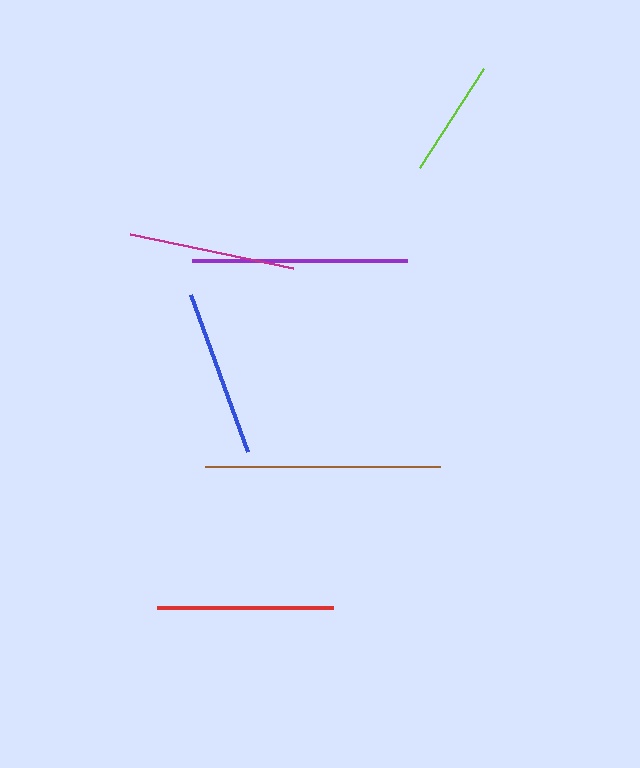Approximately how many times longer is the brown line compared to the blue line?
The brown line is approximately 1.4 times the length of the blue line.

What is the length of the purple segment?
The purple segment is approximately 215 pixels long.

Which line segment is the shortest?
The lime line is the shortest at approximately 118 pixels.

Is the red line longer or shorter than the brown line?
The brown line is longer than the red line.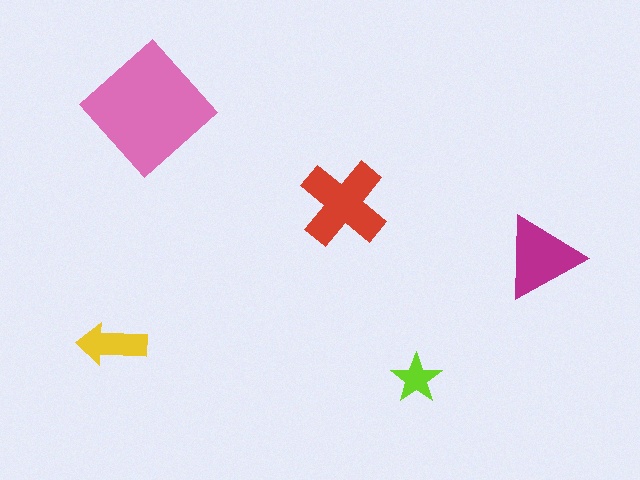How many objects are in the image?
There are 5 objects in the image.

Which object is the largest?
The pink diamond.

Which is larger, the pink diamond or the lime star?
The pink diamond.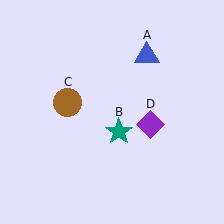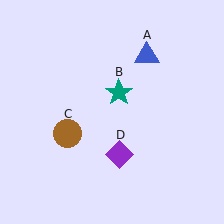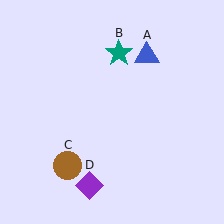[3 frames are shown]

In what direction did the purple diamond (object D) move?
The purple diamond (object D) moved down and to the left.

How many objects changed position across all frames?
3 objects changed position: teal star (object B), brown circle (object C), purple diamond (object D).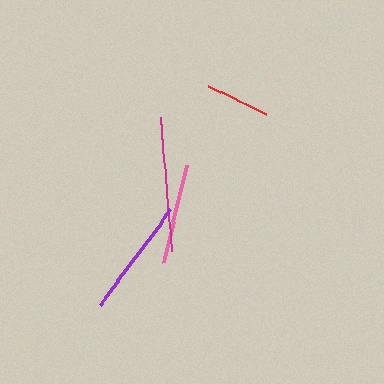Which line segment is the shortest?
The red line is the shortest at approximately 64 pixels.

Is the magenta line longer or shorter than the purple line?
The magenta line is longer than the purple line.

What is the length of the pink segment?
The pink segment is approximately 100 pixels long.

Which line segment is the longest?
The magenta line is the longest at approximately 135 pixels.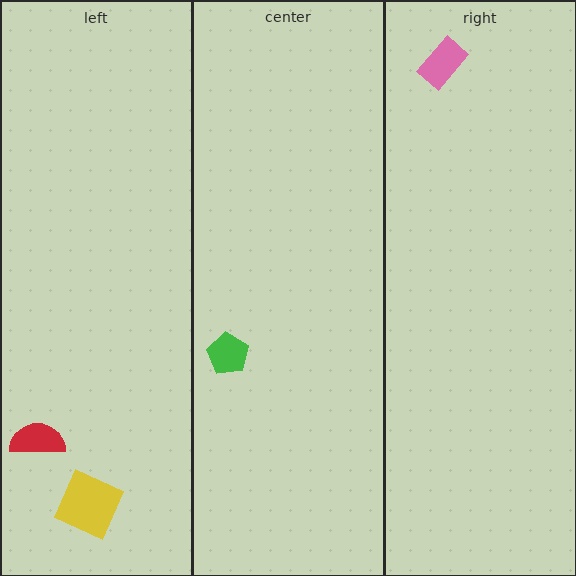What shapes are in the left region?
The yellow square, the red semicircle.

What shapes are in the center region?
The green pentagon.